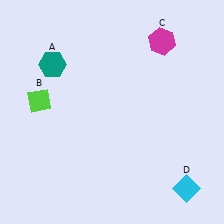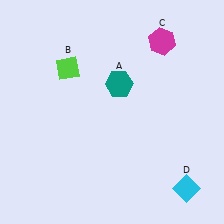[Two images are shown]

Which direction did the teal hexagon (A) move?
The teal hexagon (A) moved right.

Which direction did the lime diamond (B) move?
The lime diamond (B) moved up.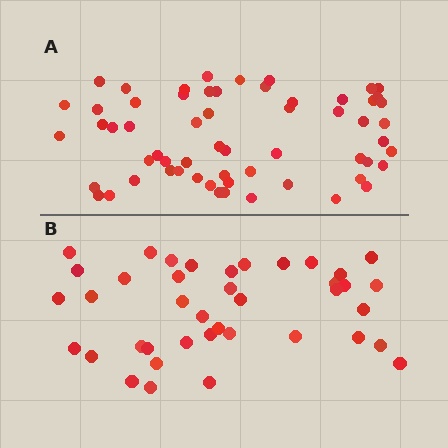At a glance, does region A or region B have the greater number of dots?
Region A (the top region) has more dots.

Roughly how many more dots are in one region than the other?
Region A has approximately 20 more dots than region B.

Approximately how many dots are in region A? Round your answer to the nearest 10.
About 60 dots.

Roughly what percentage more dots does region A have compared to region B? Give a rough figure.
About 50% more.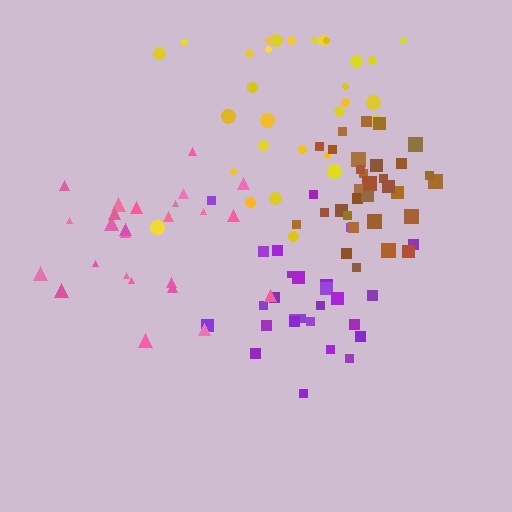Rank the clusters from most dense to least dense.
brown, purple, pink, yellow.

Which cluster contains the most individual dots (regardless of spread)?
Yellow (31).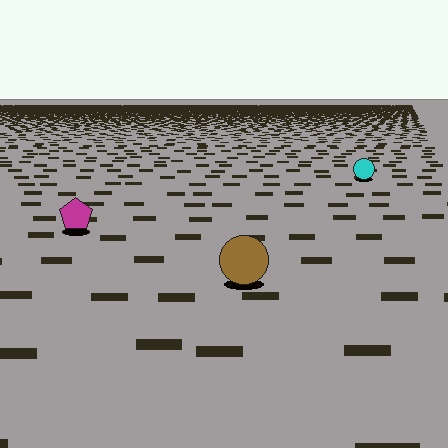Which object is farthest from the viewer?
The cyan circle is farthest from the viewer. It appears smaller and the ground texture around it is denser.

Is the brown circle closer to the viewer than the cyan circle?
Yes. The brown circle is closer — you can tell from the texture gradient: the ground texture is coarser near it.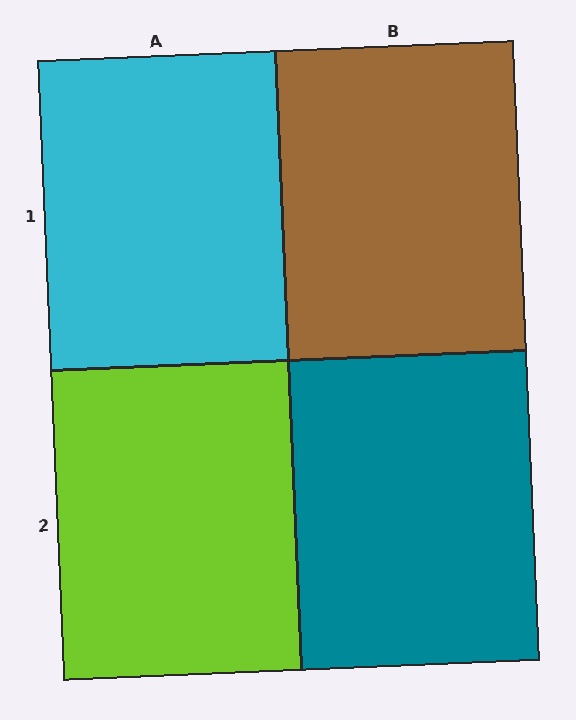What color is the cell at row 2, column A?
Lime.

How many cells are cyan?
1 cell is cyan.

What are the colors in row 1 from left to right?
Cyan, brown.